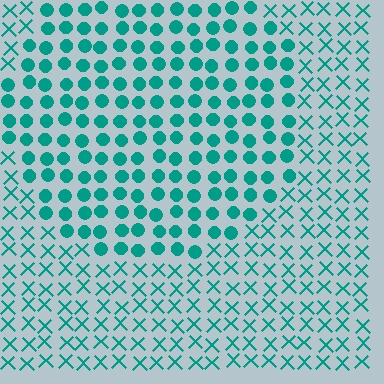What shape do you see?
I see a circle.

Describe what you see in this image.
The image is filled with small teal elements arranged in a uniform grid. A circle-shaped region contains circles, while the surrounding area contains X marks. The boundary is defined purely by the change in element shape.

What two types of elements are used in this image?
The image uses circles inside the circle region and X marks outside it.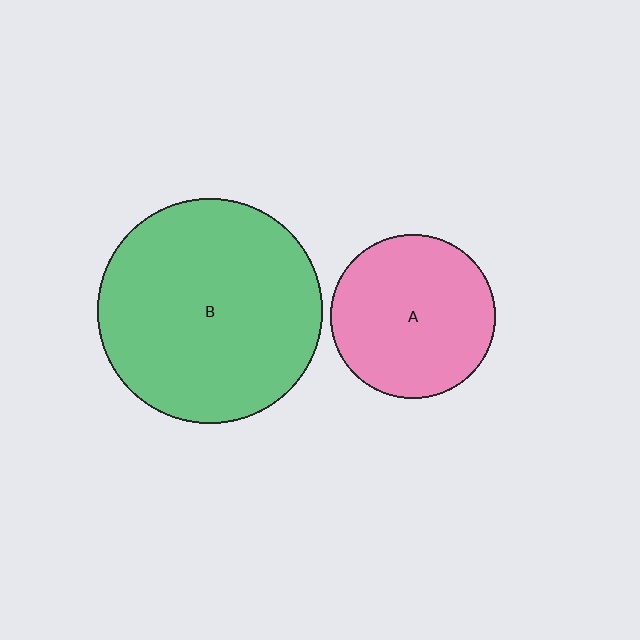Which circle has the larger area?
Circle B (green).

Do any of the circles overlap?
No, none of the circles overlap.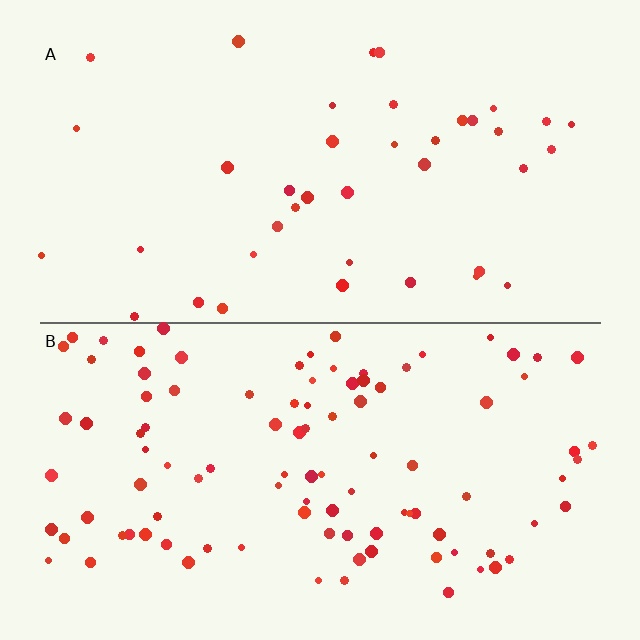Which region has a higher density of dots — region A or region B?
B (the bottom).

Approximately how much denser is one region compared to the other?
Approximately 2.6× — region B over region A.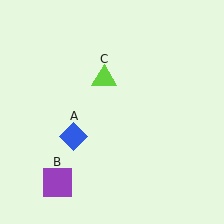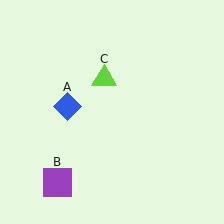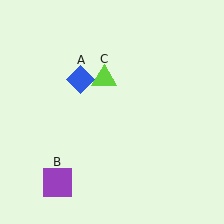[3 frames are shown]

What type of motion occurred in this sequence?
The blue diamond (object A) rotated clockwise around the center of the scene.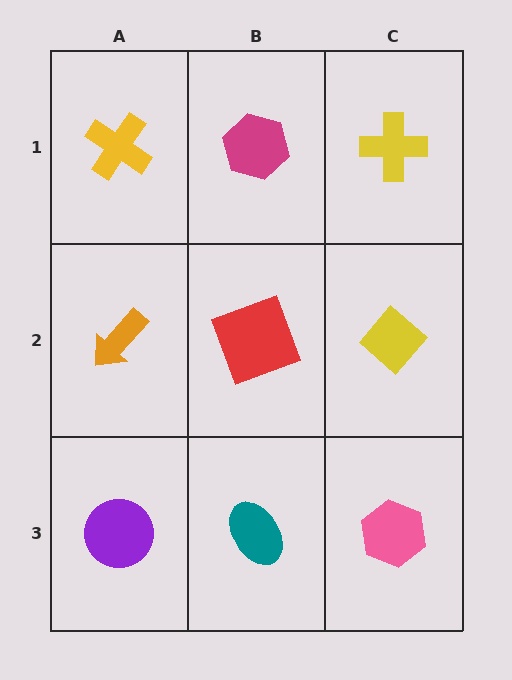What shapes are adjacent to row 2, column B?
A magenta hexagon (row 1, column B), a teal ellipse (row 3, column B), an orange arrow (row 2, column A), a yellow diamond (row 2, column C).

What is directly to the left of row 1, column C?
A magenta hexagon.